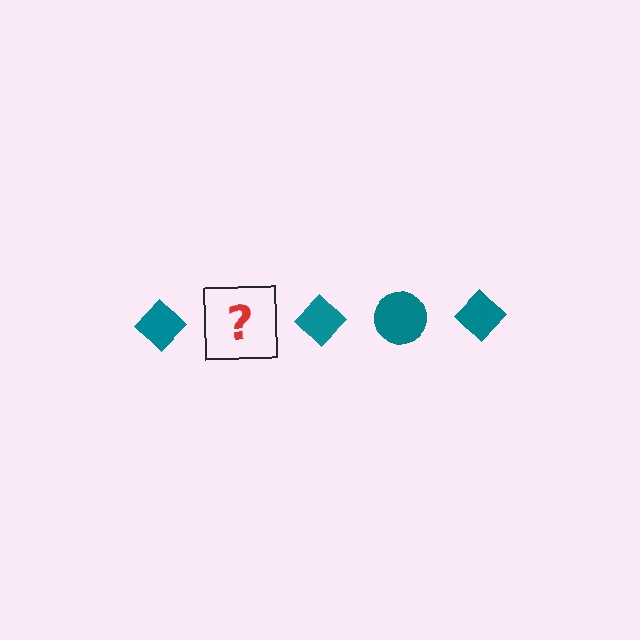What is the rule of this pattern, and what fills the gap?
The rule is that the pattern cycles through diamond, circle shapes in teal. The gap should be filled with a teal circle.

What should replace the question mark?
The question mark should be replaced with a teal circle.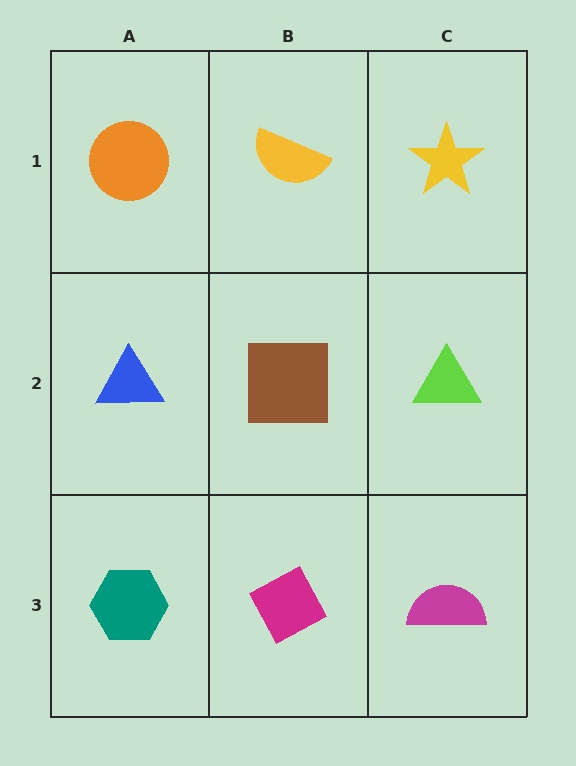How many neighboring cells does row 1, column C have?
2.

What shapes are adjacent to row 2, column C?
A yellow star (row 1, column C), a magenta semicircle (row 3, column C), a brown square (row 2, column B).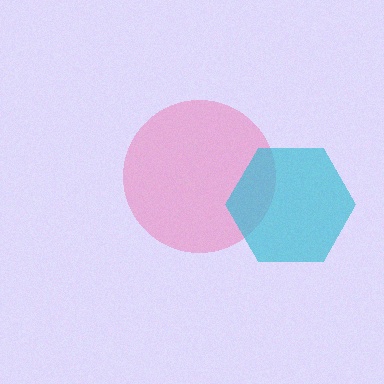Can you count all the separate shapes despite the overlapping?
Yes, there are 2 separate shapes.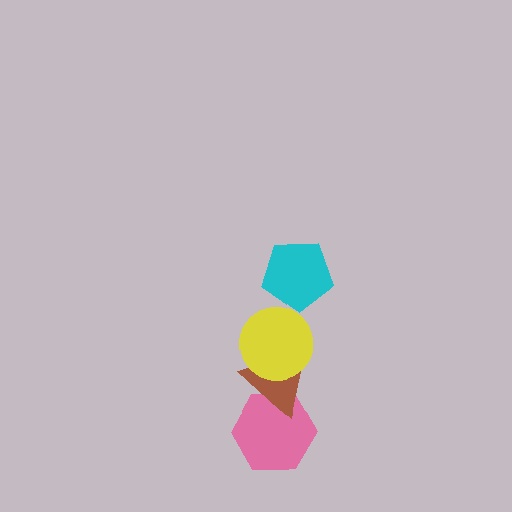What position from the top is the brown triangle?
The brown triangle is 3rd from the top.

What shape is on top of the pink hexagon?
The brown triangle is on top of the pink hexagon.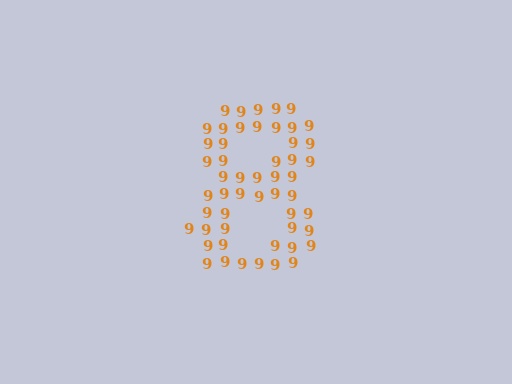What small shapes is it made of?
It is made of small digit 9's.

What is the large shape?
The large shape is the digit 8.